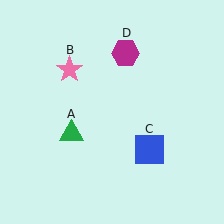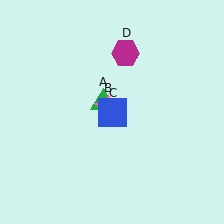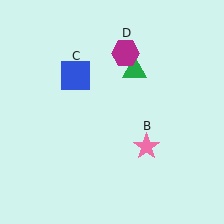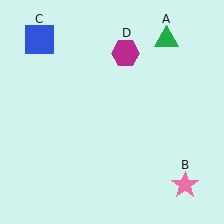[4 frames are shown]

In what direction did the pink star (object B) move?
The pink star (object B) moved down and to the right.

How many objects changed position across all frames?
3 objects changed position: green triangle (object A), pink star (object B), blue square (object C).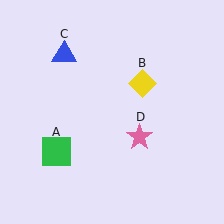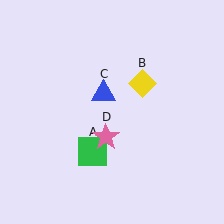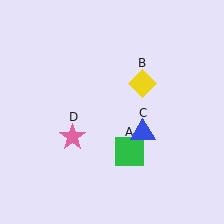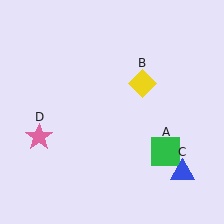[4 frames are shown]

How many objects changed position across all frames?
3 objects changed position: green square (object A), blue triangle (object C), pink star (object D).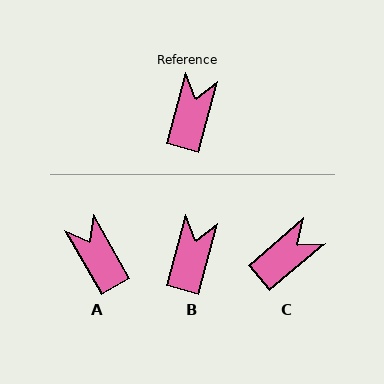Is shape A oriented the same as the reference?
No, it is off by about 45 degrees.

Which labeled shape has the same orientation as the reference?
B.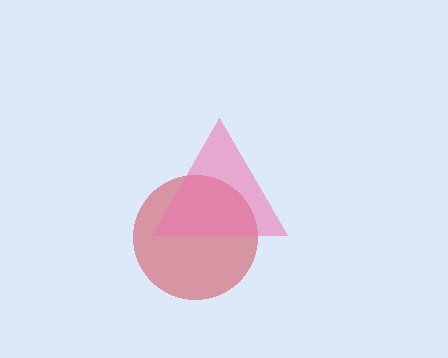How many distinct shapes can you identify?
There are 2 distinct shapes: a red circle, a pink triangle.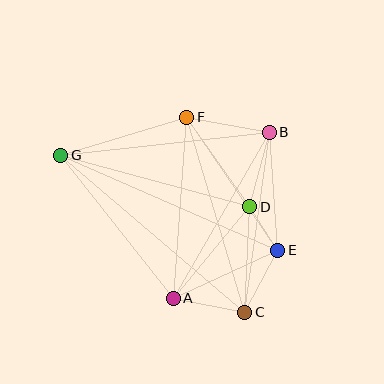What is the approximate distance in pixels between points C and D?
The distance between C and D is approximately 106 pixels.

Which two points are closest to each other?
Points D and E are closest to each other.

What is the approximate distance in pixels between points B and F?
The distance between B and F is approximately 84 pixels.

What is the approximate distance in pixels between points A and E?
The distance between A and E is approximately 115 pixels.